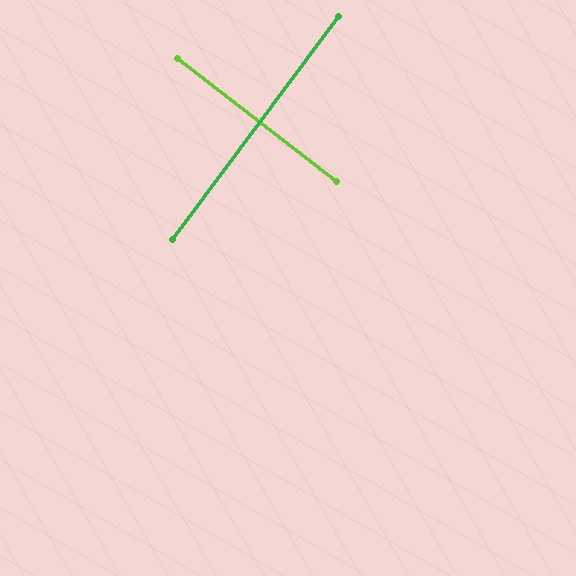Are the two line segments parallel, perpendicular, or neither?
Perpendicular — they meet at approximately 89°.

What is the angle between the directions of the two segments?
Approximately 89 degrees.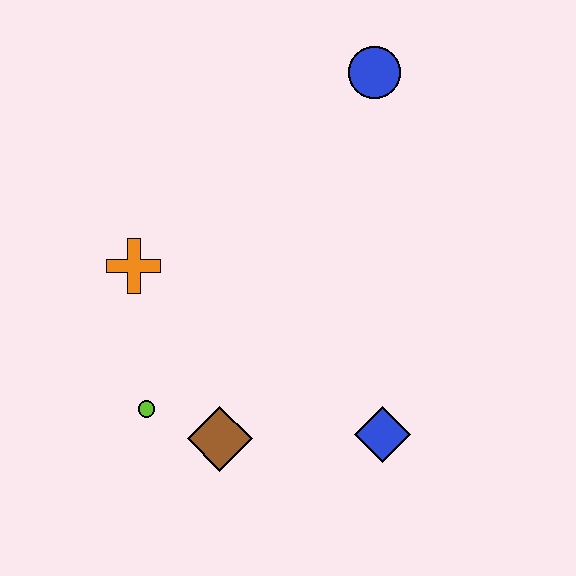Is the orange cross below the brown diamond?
No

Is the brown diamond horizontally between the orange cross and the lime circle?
No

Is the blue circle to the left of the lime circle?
No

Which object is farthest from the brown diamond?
The blue circle is farthest from the brown diamond.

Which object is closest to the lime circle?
The brown diamond is closest to the lime circle.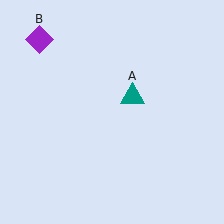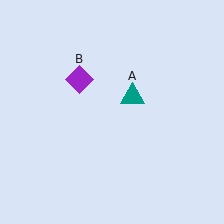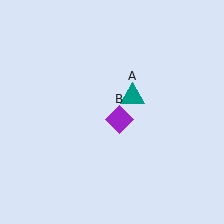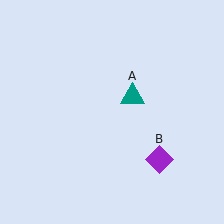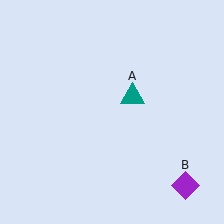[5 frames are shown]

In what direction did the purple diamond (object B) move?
The purple diamond (object B) moved down and to the right.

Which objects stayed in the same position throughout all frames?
Teal triangle (object A) remained stationary.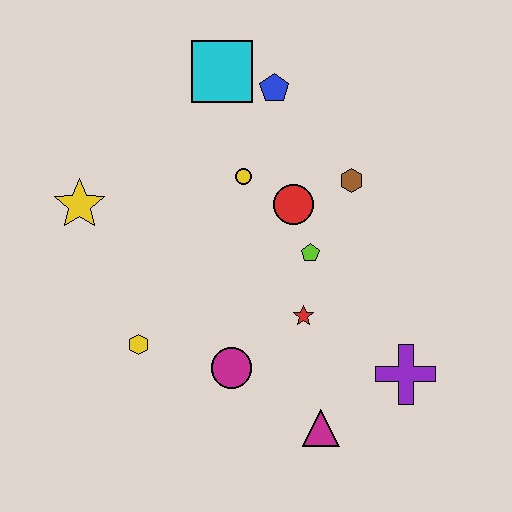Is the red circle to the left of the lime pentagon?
Yes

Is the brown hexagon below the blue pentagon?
Yes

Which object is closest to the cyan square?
The blue pentagon is closest to the cyan square.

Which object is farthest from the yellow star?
The purple cross is farthest from the yellow star.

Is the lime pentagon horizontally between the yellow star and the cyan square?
No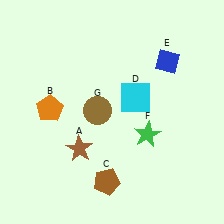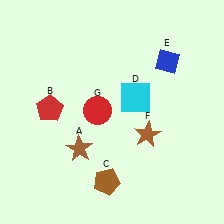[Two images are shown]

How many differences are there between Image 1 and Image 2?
There are 3 differences between the two images.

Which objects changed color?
B changed from orange to red. F changed from green to brown. G changed from brown to red.